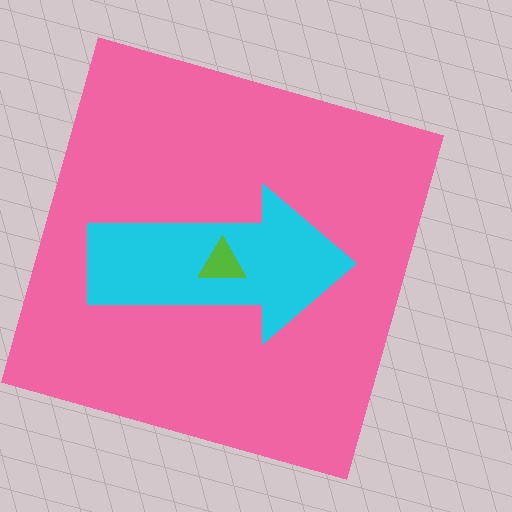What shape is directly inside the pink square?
The cyan arrow.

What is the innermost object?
The lime triangle.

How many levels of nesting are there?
3.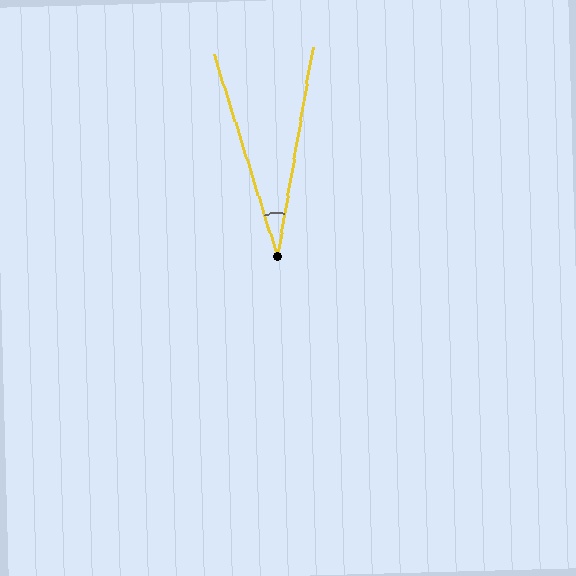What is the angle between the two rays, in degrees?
Approximately 27 degrees.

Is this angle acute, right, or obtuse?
It is acute.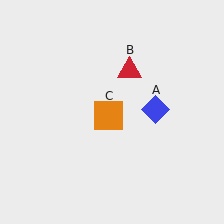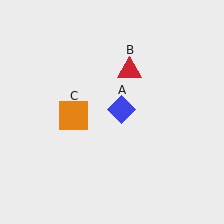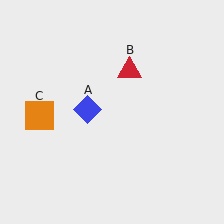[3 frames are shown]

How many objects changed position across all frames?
2 objects changed position: blue diamond (object A), orange square (object C).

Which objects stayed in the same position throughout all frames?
Red triangle (object B) remained stationary.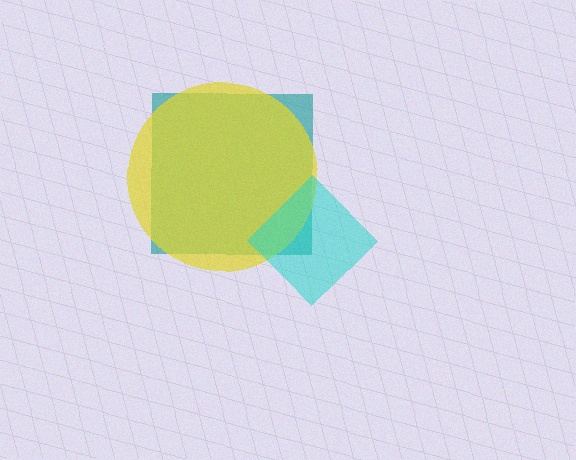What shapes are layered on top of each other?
The layered shapes are: a teal square, a yellow circle, a cyan diamond.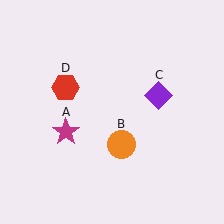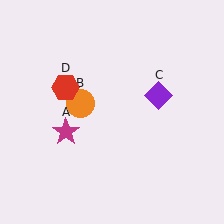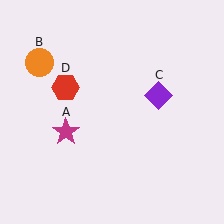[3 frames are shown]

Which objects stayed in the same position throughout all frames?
Magenta star (object A) and purple diamond (object C) and red hexagon (object D) remained stationary.